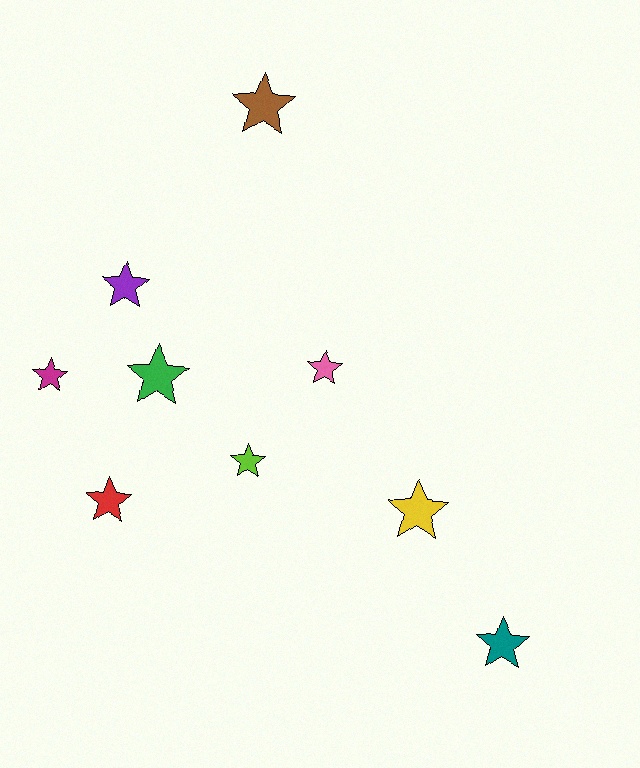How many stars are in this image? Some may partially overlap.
There are 9 stars.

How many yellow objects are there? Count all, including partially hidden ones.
There is 1 yellow object.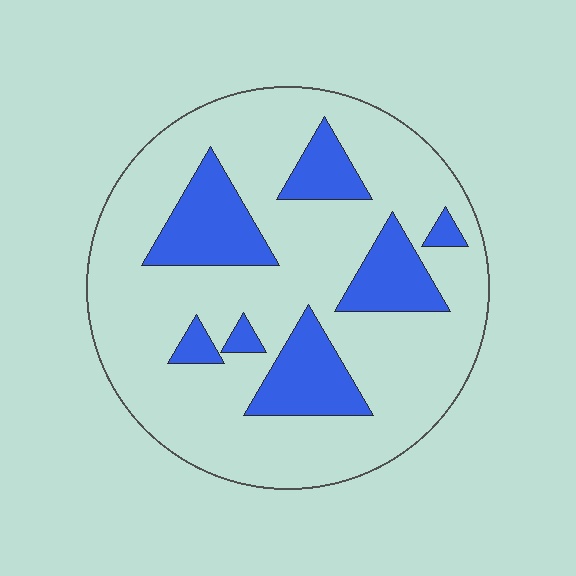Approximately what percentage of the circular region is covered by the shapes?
Approximately 25%.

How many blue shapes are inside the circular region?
7.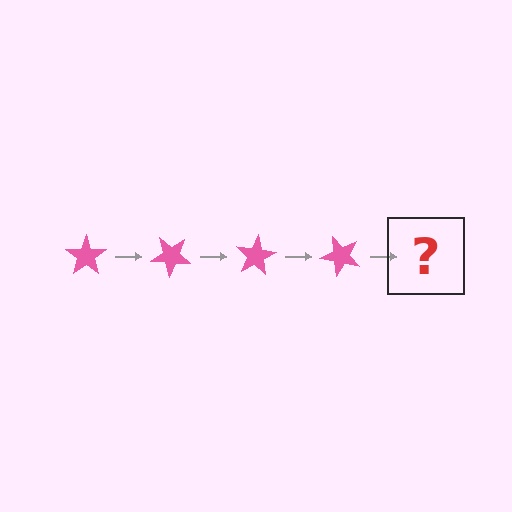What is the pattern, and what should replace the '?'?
The pattern is that the star rotates 40 degrees each step. The '?' should be a pink star rotated 160 degrees.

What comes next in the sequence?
The next element should be a pink star rotated 160 degrees.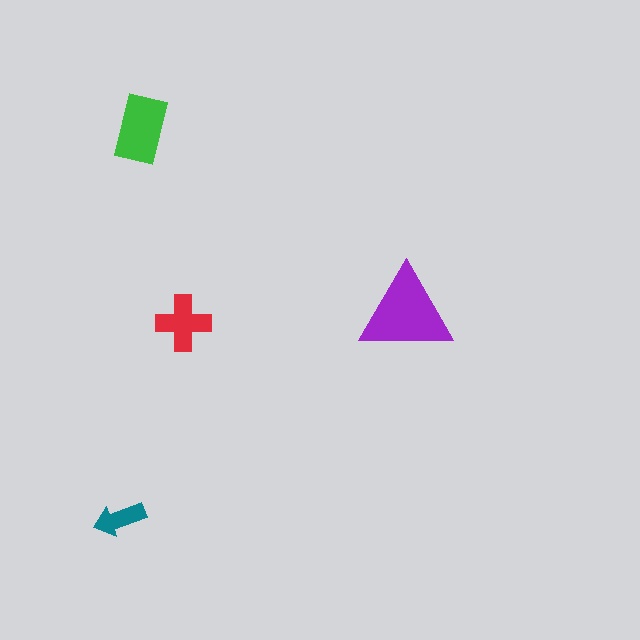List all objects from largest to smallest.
The purple triangle, the green rectangle, the red cross, the teal arrow.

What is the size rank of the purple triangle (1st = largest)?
1st.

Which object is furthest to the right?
The purple triangle is rightmost.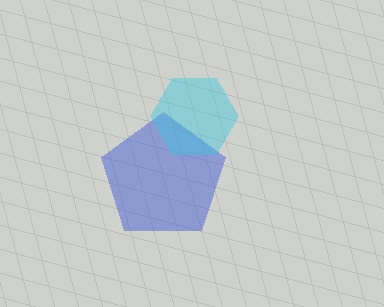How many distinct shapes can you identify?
There are 2 distinct shapes: a blue pentagon, a cyan hexagon.